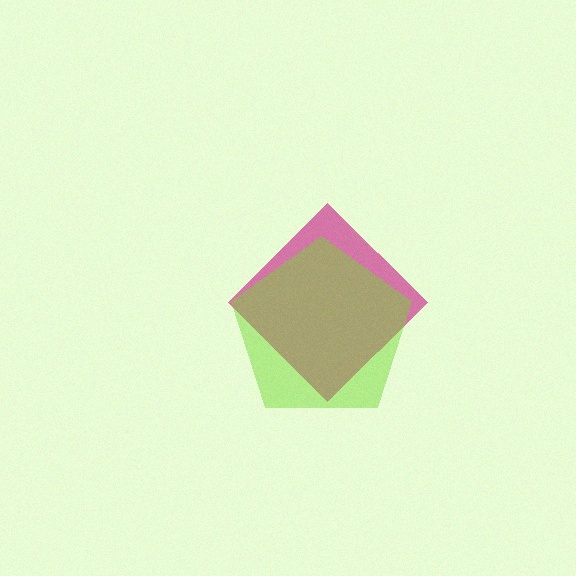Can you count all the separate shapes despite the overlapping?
Yes, there are 2 separate shapes.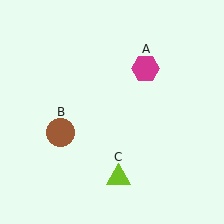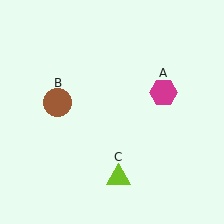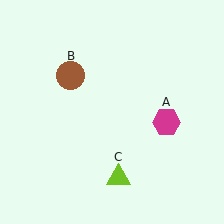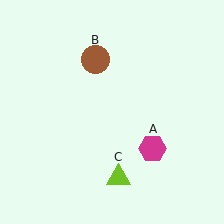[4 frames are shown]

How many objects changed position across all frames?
2 objects changed position: magenta hexagon (object A), brown circle (object B).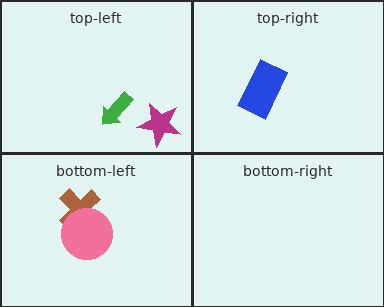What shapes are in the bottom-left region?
The brown cross, the pink circle.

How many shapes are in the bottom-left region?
2.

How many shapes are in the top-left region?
2.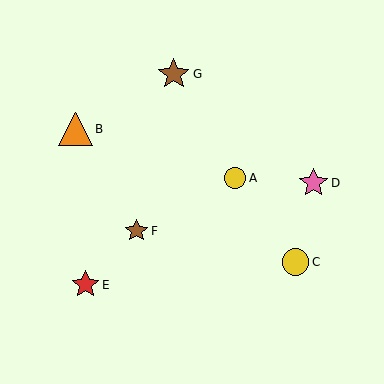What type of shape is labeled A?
Shape A is a yellow circle.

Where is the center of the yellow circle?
The center of the yellow circle is at (295, 262).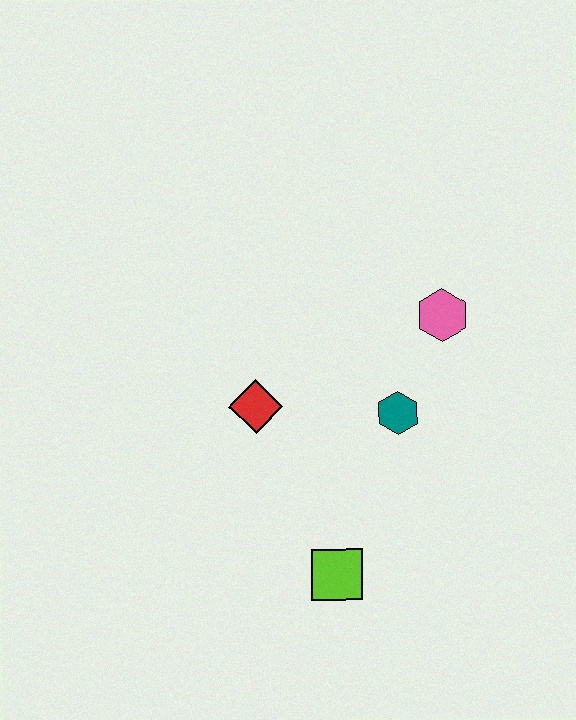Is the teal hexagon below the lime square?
No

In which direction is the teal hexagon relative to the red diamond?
The teal hexagon is to the right of the red diamond.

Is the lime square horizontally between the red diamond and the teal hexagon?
Yes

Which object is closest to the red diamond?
The teal hexagon is closest to the red diamond.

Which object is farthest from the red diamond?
The pink hexagon is farthest from the red diamond.